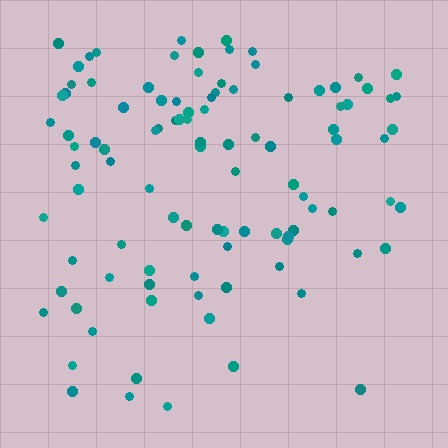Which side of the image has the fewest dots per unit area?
The bottom.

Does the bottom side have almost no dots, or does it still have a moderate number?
Still a moderate number, just noticeably fewer than the top.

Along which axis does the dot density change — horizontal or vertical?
Vertical.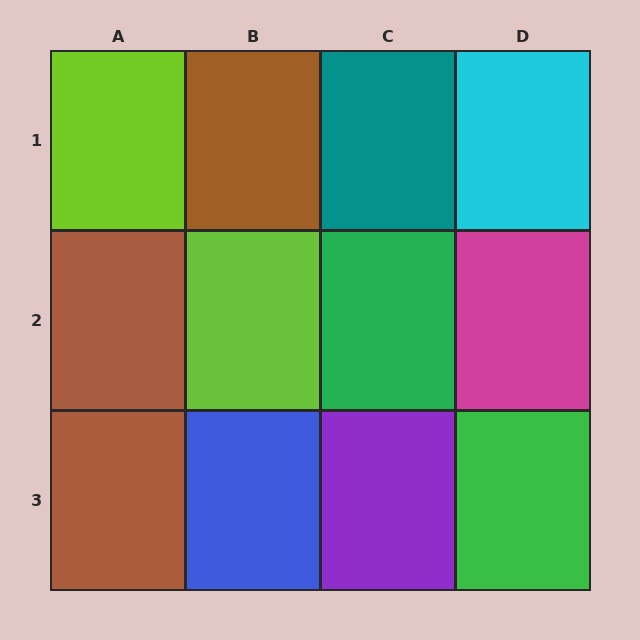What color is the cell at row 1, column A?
Lime.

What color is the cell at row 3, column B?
Blue.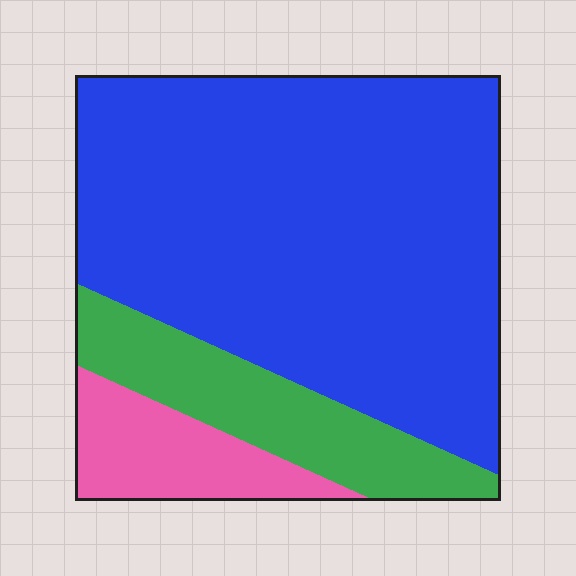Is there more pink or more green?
Green.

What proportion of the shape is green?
Green covers about 15% of the shape.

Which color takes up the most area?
Blue, at roughly 70%.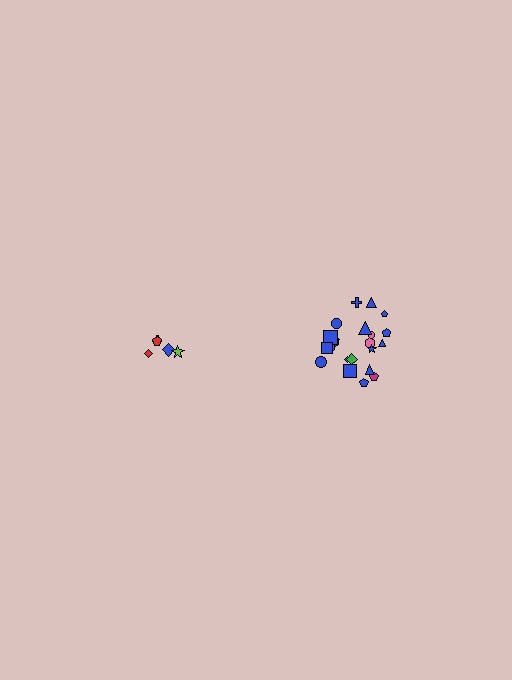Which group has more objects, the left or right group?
The right group.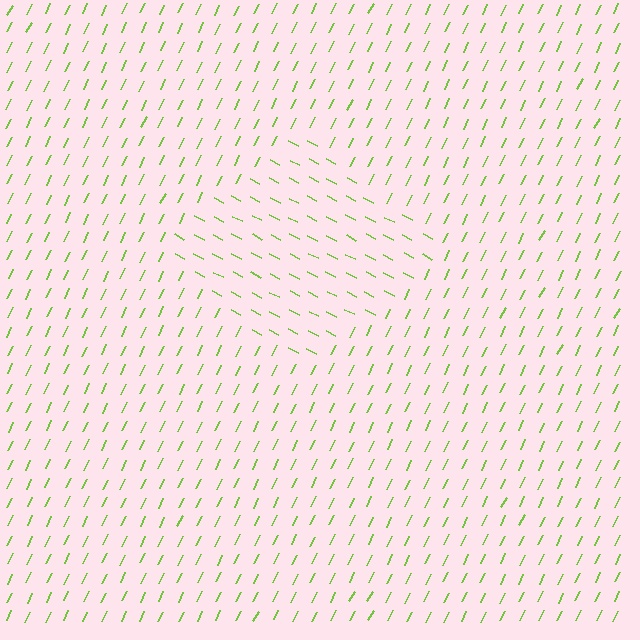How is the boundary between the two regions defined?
The boundary is defined purely by a change in line orientation (approximately 89 degrees difference). All lines are the same color and thickness.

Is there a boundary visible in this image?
Yes, there is a texture boundary formed by a change in line orientation.